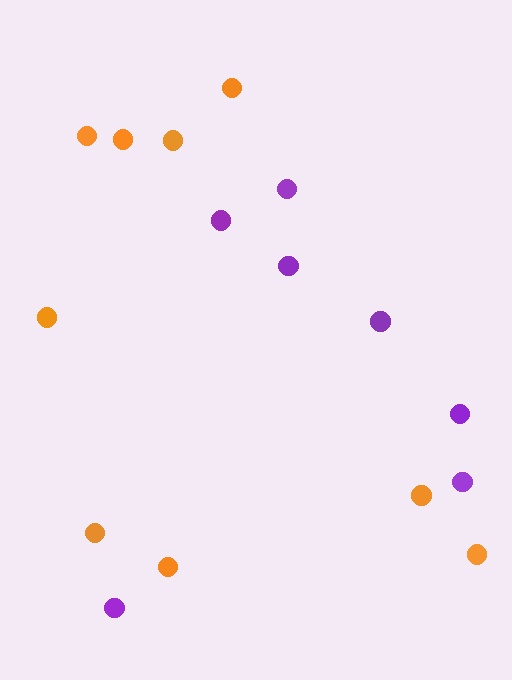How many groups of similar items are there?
There are 2 groups: one group of orange circles (9) and one group of purple circles (7).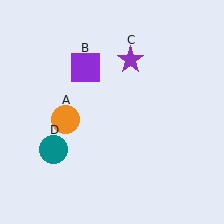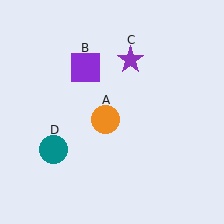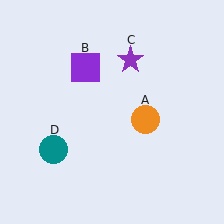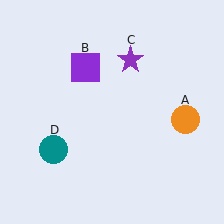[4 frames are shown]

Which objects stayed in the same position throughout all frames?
Purple square (object B) and purple star (object C) and teal circle (object D) remained stationary.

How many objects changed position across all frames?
1 object changed position: orange circle (object A).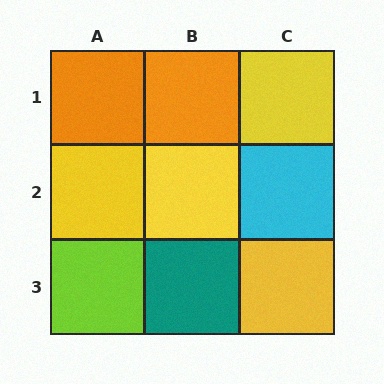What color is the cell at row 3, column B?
Teal.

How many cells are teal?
1 cell is teal.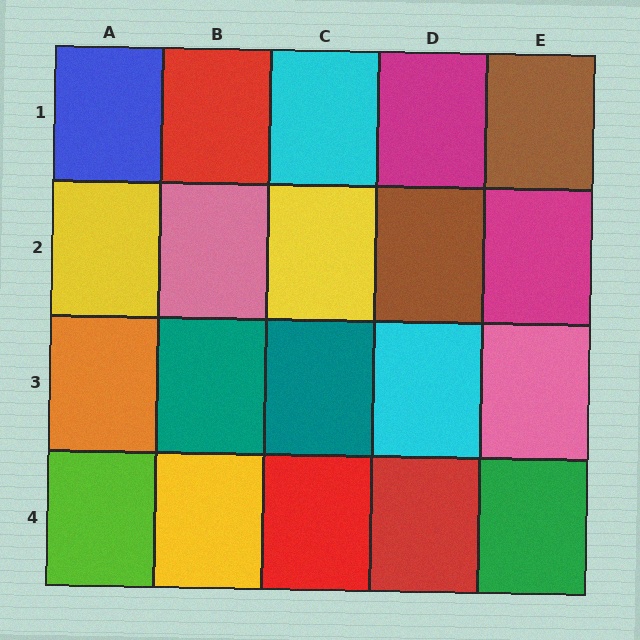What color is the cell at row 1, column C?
Cyan.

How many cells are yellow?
3 cells are yellow.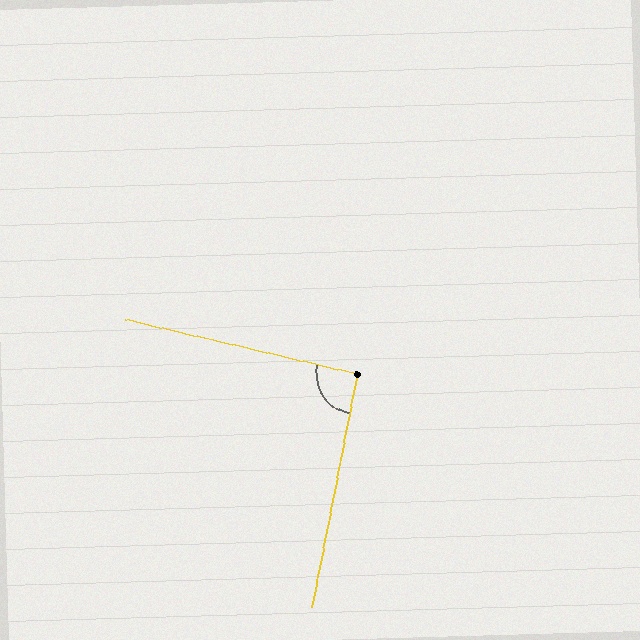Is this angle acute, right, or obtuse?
It is approximately a right angle.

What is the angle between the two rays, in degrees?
Approximately 92 degrees.